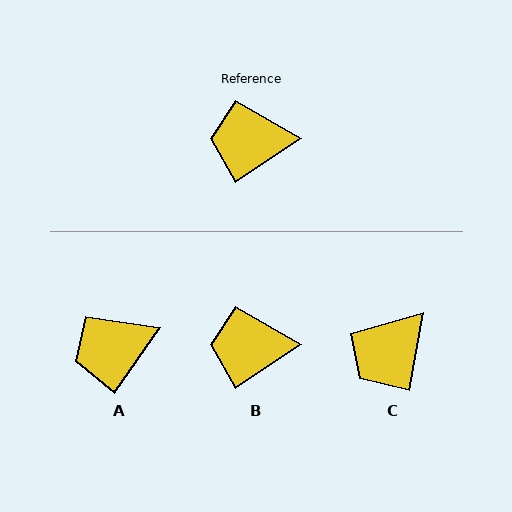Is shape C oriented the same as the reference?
No, it is off by about 46 degrees.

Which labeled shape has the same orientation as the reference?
B.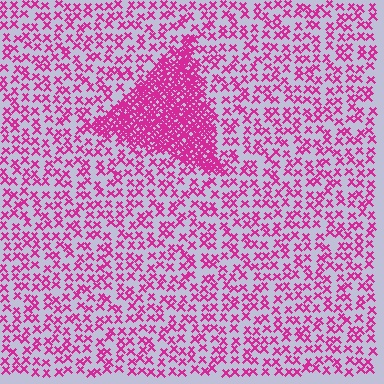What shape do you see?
I see a triangle.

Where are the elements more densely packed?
The elements are more densely packed inside the triangle boundary.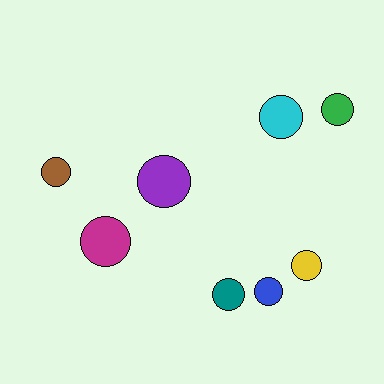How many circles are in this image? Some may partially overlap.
There are 8 circles.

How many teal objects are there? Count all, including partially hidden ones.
There is 1 teal object.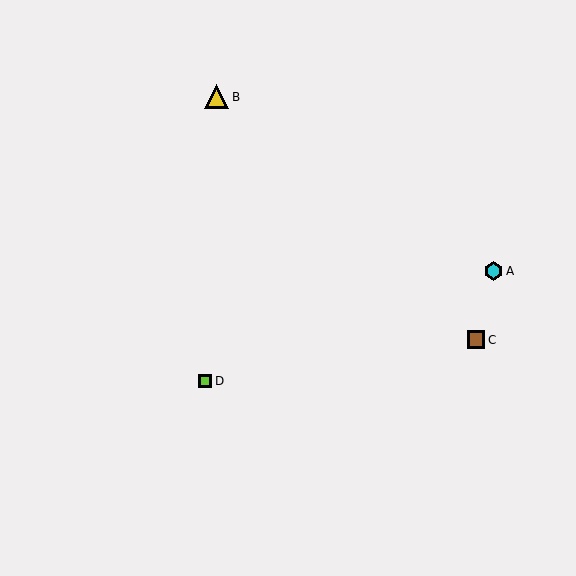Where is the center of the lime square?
The center of the lime square is at (205, 381).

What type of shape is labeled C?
Shape C is a brown square.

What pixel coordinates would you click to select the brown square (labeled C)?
Click at (476, 340) to select the brown square C.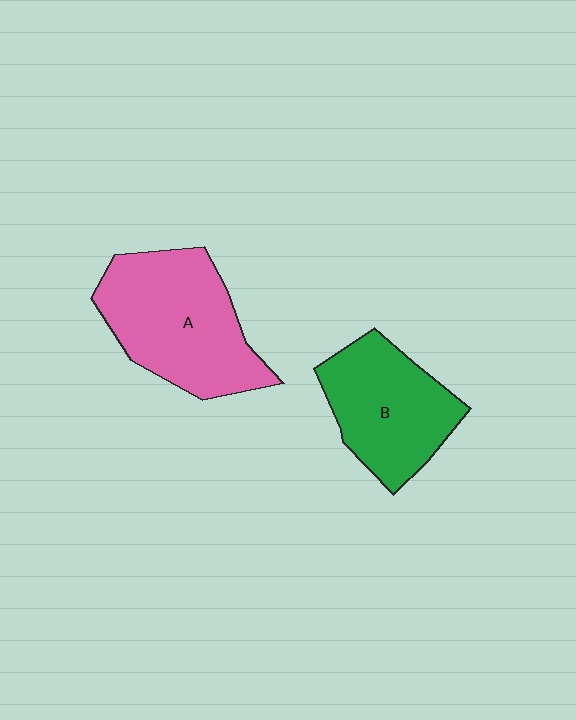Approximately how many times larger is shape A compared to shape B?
Approximately 1.2 times.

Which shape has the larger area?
Shape A (pink).